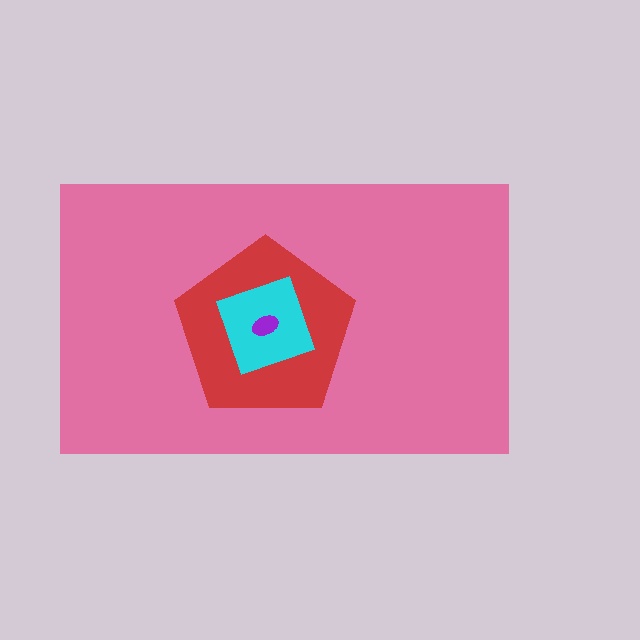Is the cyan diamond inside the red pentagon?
Yes.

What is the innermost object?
The purple ellipse.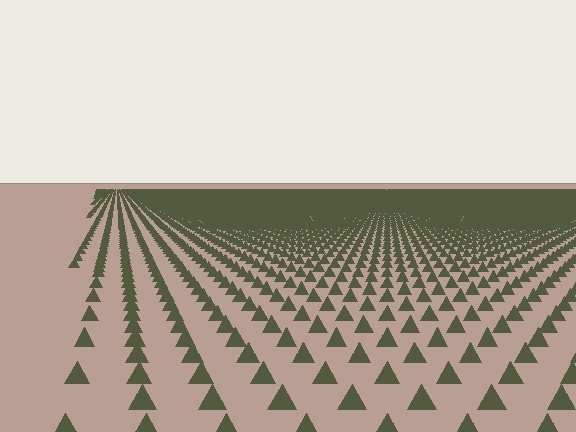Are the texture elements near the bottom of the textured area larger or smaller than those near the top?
Larger. Near the bottom, elements are closer to the viewer and appear at a bigger on-screen size.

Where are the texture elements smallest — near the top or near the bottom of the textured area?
Near the top.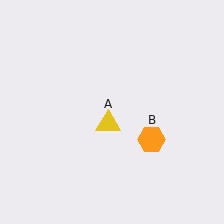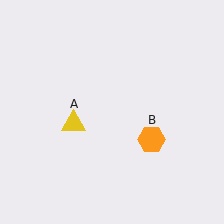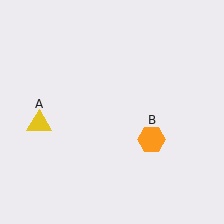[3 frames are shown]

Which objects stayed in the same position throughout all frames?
Orange hexagon (object B) remained stationary.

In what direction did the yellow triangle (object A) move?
The yellow triangle (object A) moved left.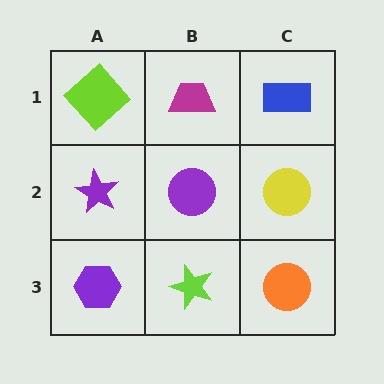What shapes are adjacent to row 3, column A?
A purple star (row 2, column A), a lime star (row 3, column B).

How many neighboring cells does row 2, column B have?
4.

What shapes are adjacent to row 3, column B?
A purple circle (row 2, column B), a purple hexagon (row 3, column A), an orange circle (row 3, column C).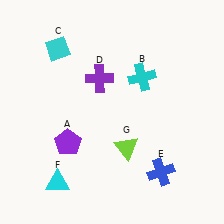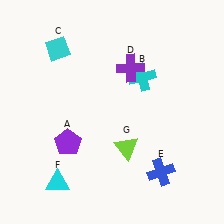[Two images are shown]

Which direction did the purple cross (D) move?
The purple cross (D) moved right.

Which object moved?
The purple cross (D) moved right.